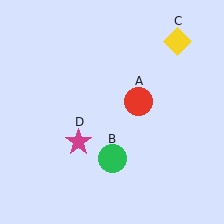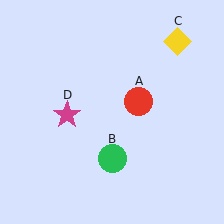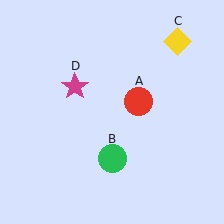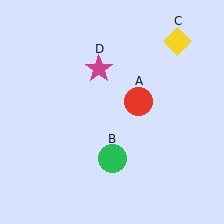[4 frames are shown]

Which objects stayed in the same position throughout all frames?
Red circle (object A) and green circle (object B) and yellow diamond (object C) remained stationary.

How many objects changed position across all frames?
1 object changed position: magenta star (object D).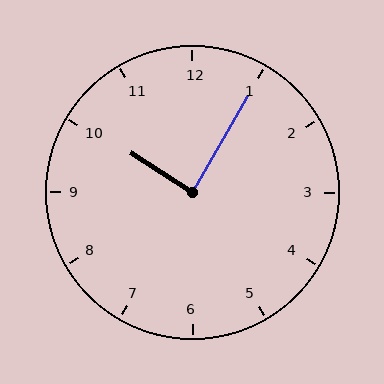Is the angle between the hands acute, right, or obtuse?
It is right.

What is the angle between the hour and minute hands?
Approximately 88 degrees.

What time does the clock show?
10:05.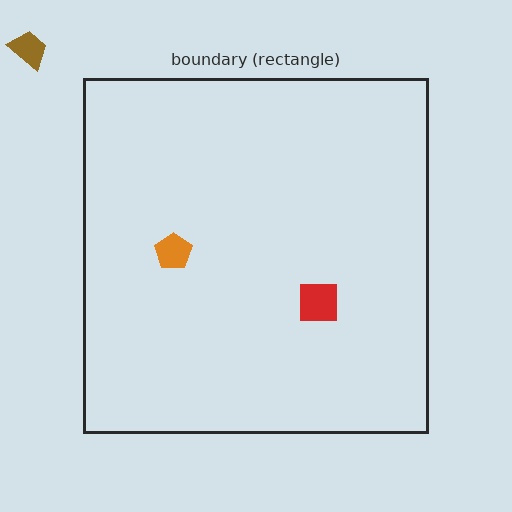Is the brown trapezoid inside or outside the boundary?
Outside.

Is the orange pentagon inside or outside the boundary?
Inside.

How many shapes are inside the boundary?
2 inside, 1 outside.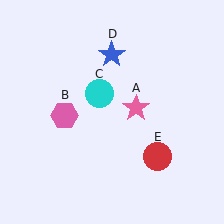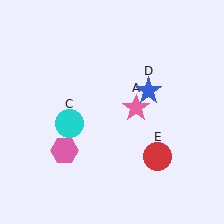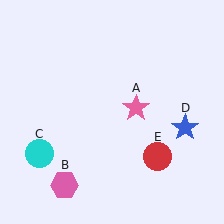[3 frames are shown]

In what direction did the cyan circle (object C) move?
The cyan circle (object C) moved down and to the left.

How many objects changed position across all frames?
3 objects changed position: pink hexagon (object B), cyan circle (object C), blue star (object D).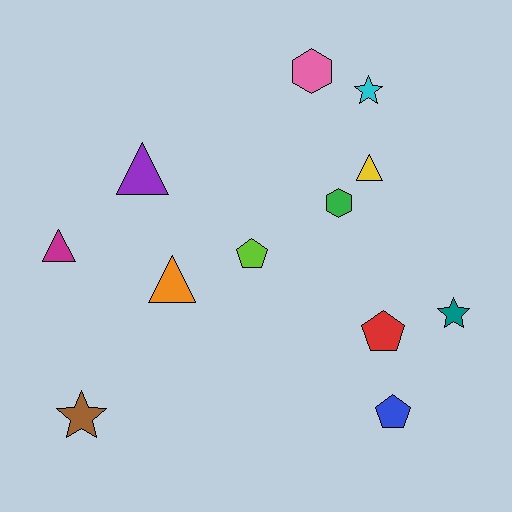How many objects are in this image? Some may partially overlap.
There are 12 objects.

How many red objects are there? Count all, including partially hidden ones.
There is 1 red object.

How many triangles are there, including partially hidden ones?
There are 4 triangles.